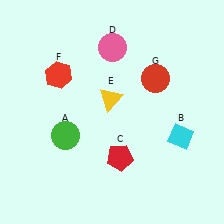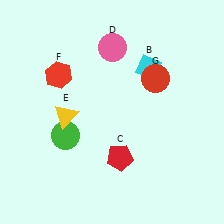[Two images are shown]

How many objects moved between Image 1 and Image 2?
2 objects moved between the two images.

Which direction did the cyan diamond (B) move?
The cyan diamond (B) moved up.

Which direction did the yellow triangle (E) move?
The yellow triangle (E) moved left.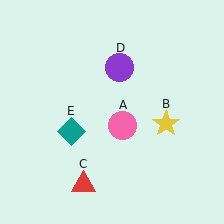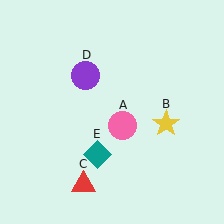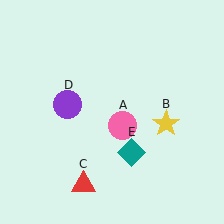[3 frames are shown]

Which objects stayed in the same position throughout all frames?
Pink circle (object A) and yellow star (object B) and red triangle (object C) remained stationary.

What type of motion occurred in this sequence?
The purple circle (object D), teal diamond (object E) rotated counterclockwise around the center of the scene.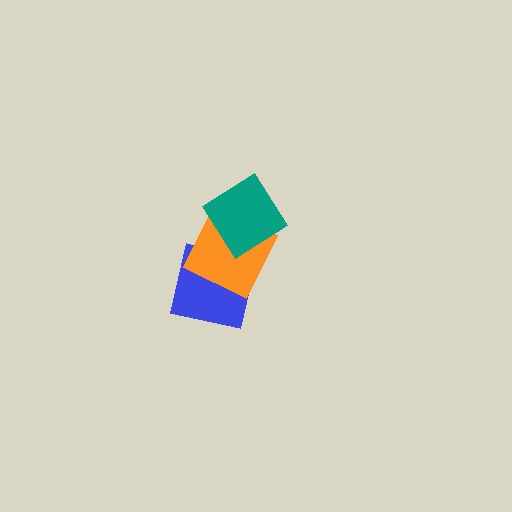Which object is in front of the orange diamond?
The teal diamond is in front of the orange diamond.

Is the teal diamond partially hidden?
No, no other shape covers it.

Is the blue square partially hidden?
Yes, it is partially covered by another shape.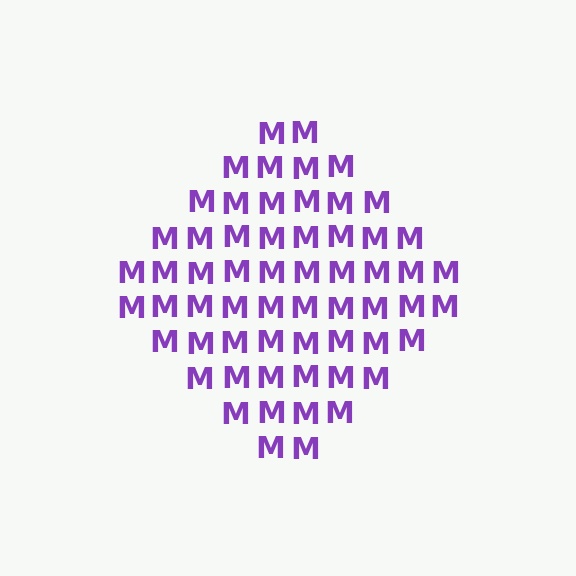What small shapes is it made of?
It is made of small letter M's.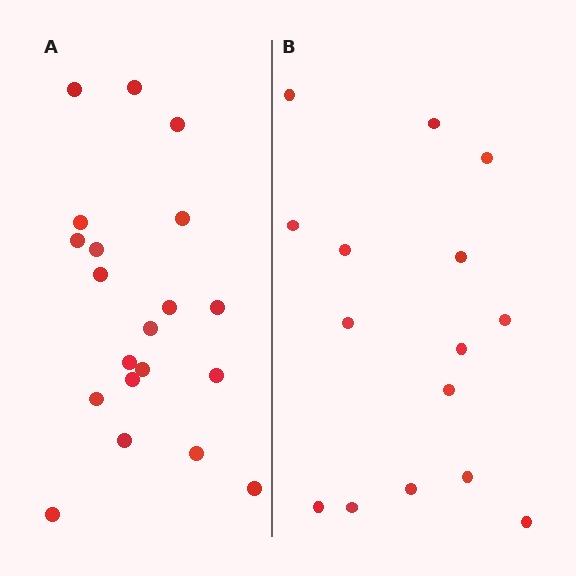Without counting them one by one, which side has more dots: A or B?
Region A (the left region) has more dots.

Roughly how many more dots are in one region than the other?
Region A has about 5 more dots than region B.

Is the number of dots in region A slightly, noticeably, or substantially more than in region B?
Region A has noticeably more, but not dramatically so. The ratio is roughly 1.3 to 1.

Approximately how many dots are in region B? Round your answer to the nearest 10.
About 20 dots. (The exact count is 15, which rounds to 20.)